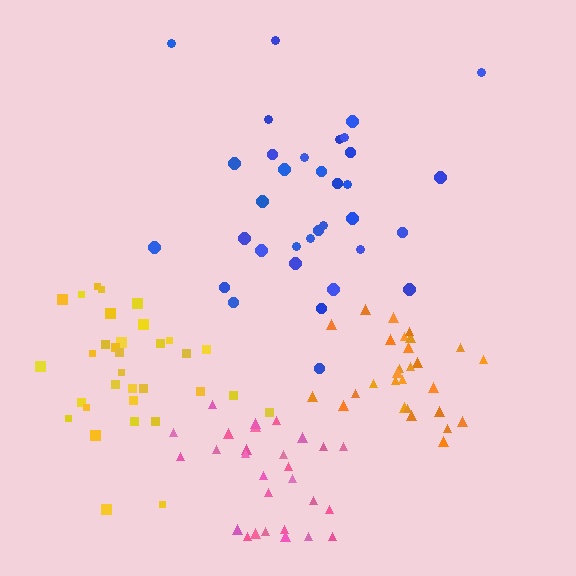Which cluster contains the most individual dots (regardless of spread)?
Blue (34).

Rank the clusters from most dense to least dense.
orange, pink, yellow, blue.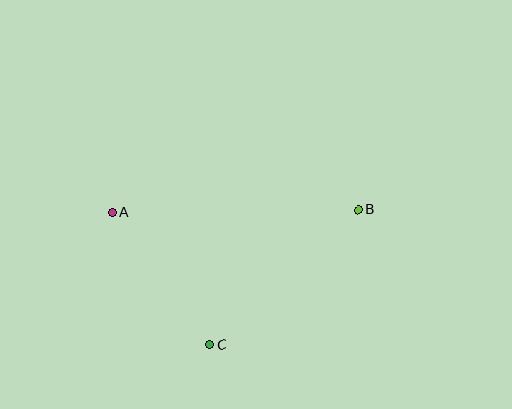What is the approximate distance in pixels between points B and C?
The distance between B and C is approximately 200 pixels.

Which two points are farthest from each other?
Points A and B are farthest from each other.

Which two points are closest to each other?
Points A and C are closest to each other.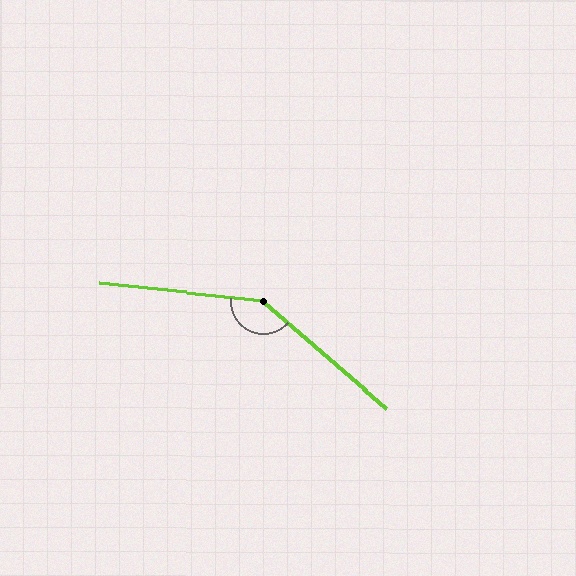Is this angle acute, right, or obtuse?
It is obtuse.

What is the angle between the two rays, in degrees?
Approximately 145 degrees.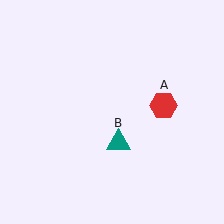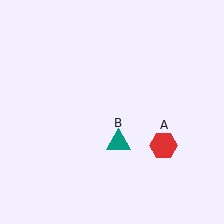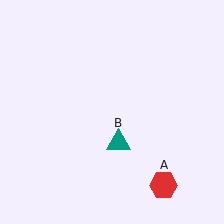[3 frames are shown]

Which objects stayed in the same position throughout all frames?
Teal triangle (object B) remained stationary.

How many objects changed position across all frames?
1 object changed position: red hexagon (object A).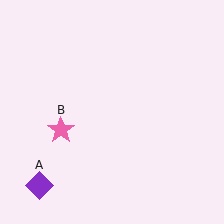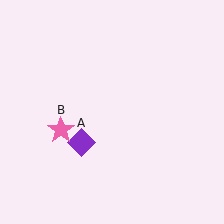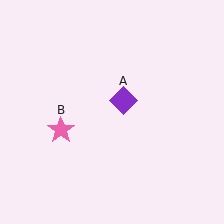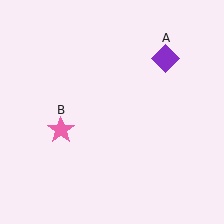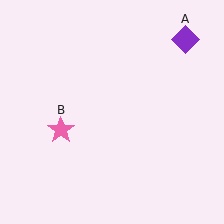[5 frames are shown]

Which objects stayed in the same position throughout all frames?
Pink star (object B) remained stationary.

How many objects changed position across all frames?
1 object changed position: purple diamond (object A).